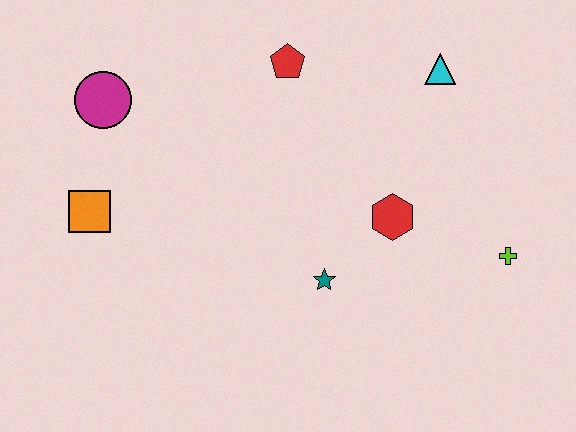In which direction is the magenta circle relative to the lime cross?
The magenta circle is to the left of the lime cross.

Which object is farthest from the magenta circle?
The lime cross is farthest from the magenta circle.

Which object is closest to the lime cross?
The red hexagon is closest to the lime cross.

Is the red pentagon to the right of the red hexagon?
No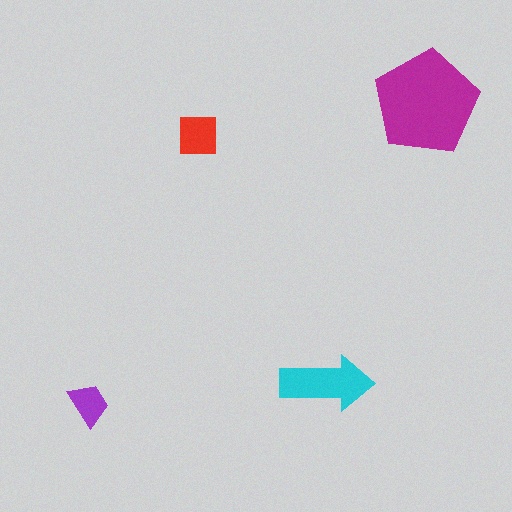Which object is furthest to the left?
The purple trapezoid is leftmost.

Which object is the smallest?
The purple trapezoid.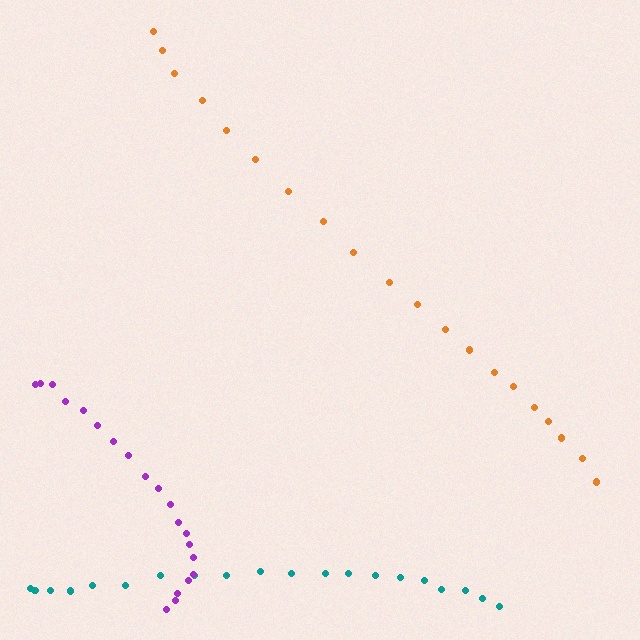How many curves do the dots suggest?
There are 3 distinct paths.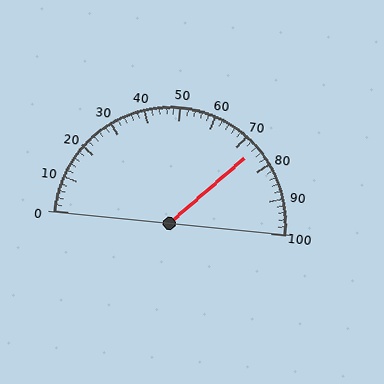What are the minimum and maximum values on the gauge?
The gauge ranges from 0 to 100.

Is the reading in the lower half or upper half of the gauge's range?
The reading is in the upper half of the range (0 to 100).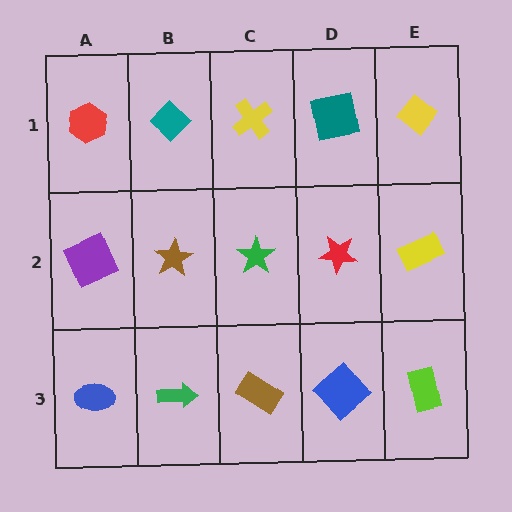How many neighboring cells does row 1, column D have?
3.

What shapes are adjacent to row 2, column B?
A teal diamond (row 1, column B), a green arrow (row 3, column B), a purple square (row 2, column A), a green star (row 2, column C).